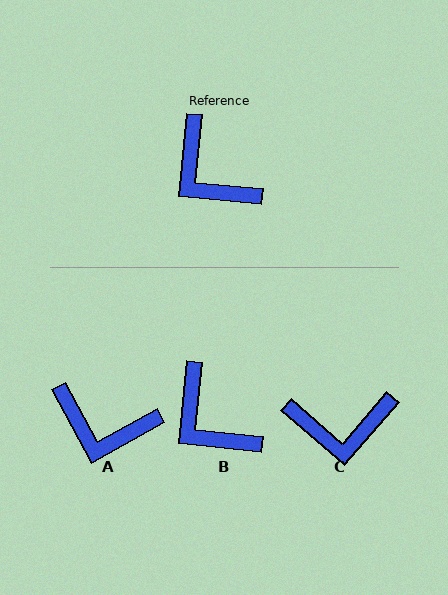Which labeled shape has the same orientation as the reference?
B.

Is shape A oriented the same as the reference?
No, it is off by about 34 degrees.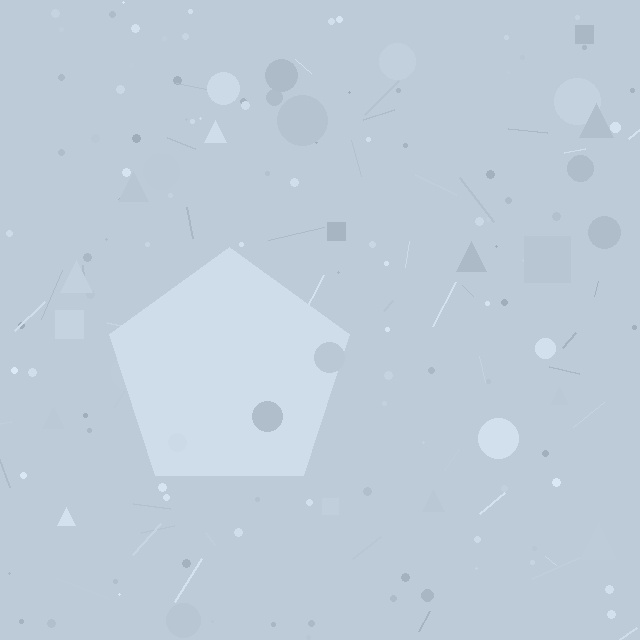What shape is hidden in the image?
A pentagon is hidden in the image.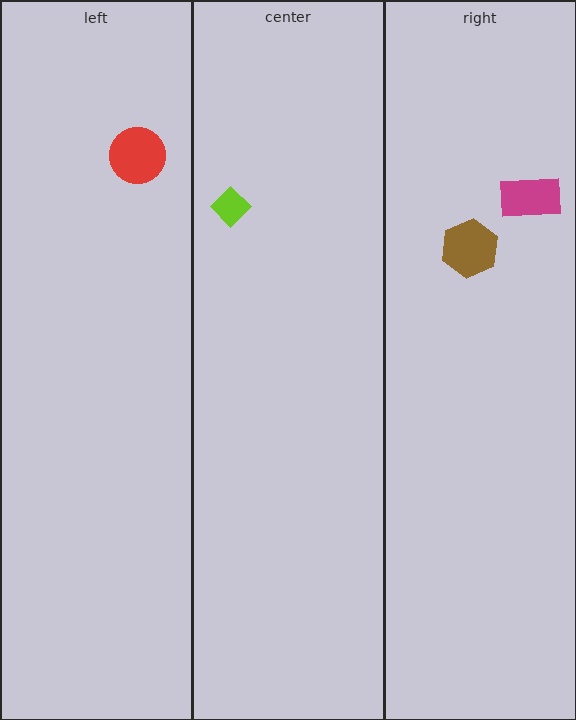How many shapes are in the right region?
2.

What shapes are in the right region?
The magenta rectangle, the brown hexagon.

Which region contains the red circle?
The left region.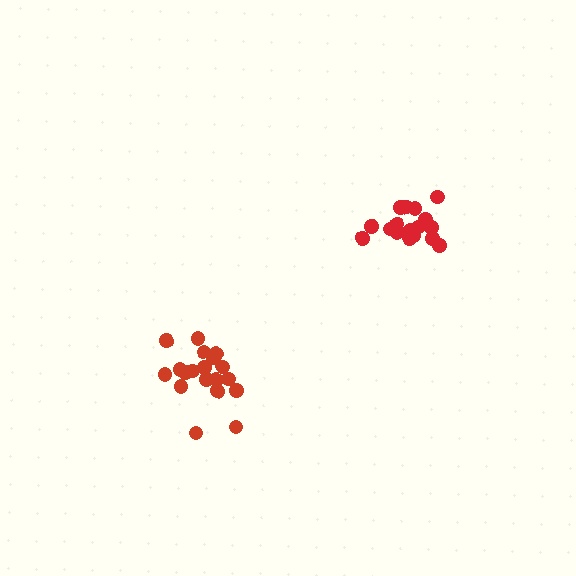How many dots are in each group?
Group 1: 19 dots, Group 2: 18 dots (37 total).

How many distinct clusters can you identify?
There are 2 distinct clusters.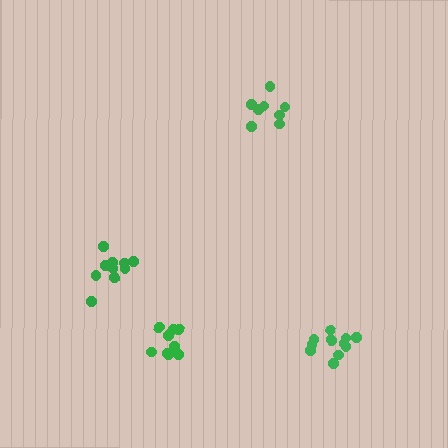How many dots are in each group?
Group 1: 8 dots, Group 2: 11 dots, Group 3: 9 dots, Group 4: 10 dots (38 total).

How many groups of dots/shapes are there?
There are 4 groups.